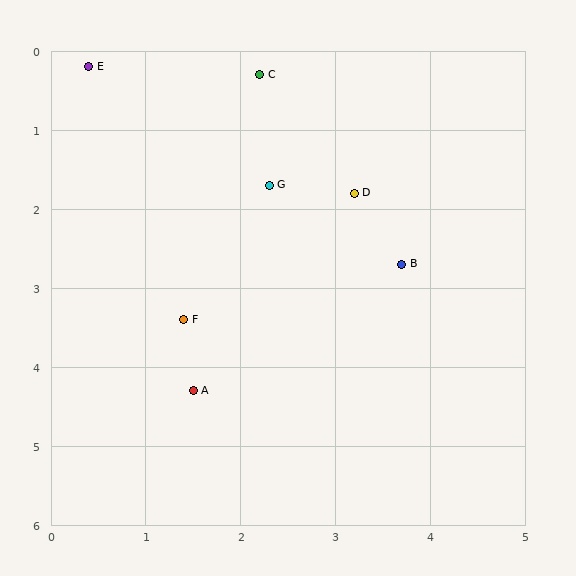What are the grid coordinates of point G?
Point G is at approximately (2.3, 1.7).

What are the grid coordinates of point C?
Point C is at approximately (2.2, 0.3).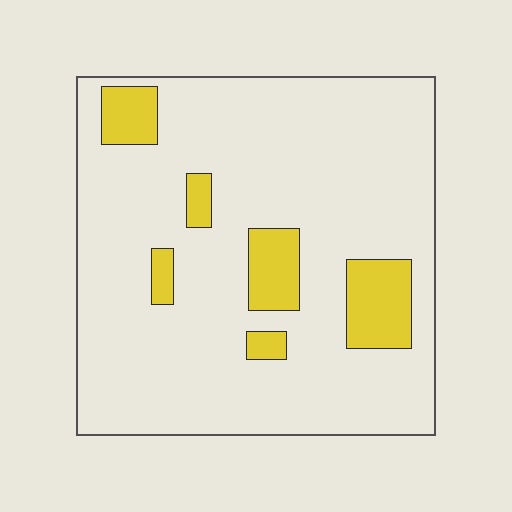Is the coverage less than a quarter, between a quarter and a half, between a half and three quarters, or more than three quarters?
Less than a quarter.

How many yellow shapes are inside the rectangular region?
6.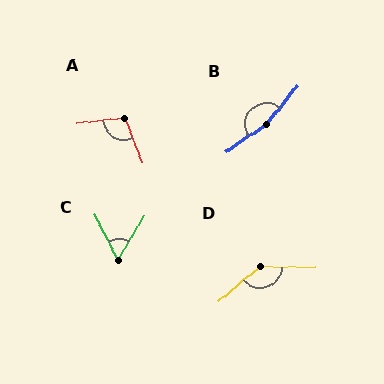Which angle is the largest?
B, at approximately 164 degrees.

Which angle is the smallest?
C, at approximately 58 degrees.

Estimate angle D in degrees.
Approximately 138 degrees.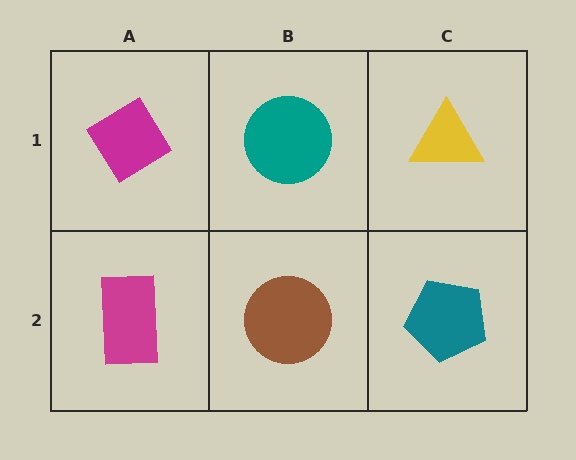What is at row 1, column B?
A teal circle.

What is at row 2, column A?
A magenta rectangle.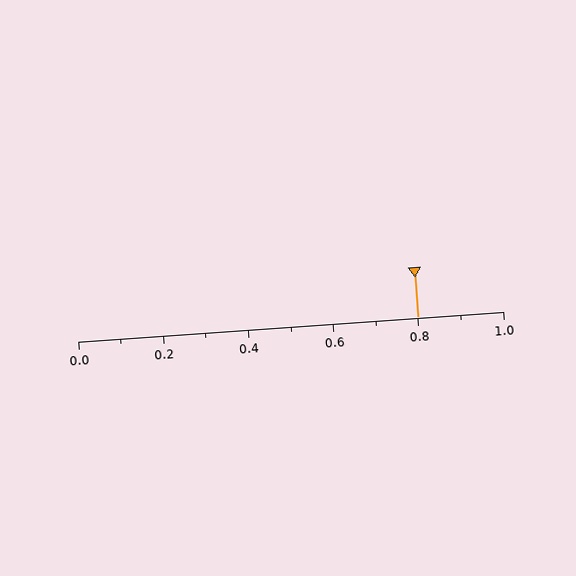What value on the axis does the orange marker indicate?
The marker indicates approximately 0.8.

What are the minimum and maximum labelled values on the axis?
The axis runs from 0.0 to 1.0.